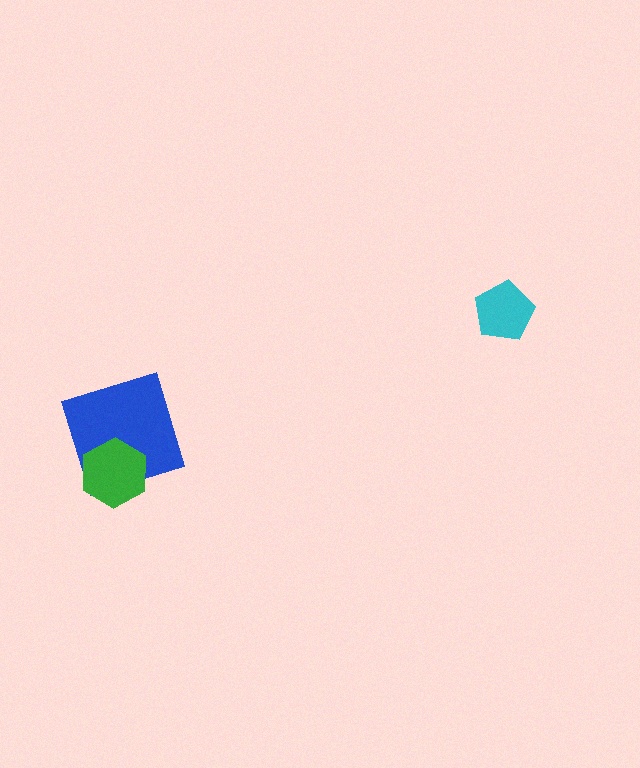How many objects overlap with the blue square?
1 object overlaps with the blue square.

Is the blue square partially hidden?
Yes, it is partially covered by another shape.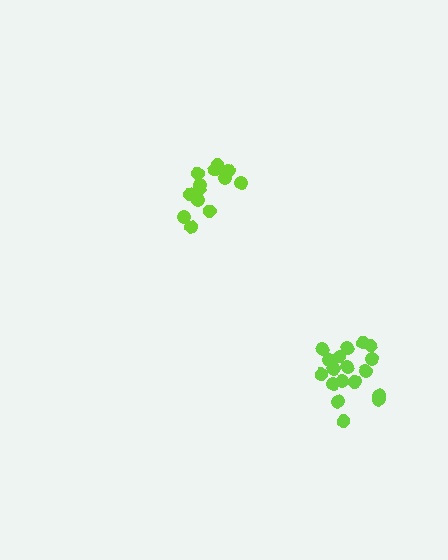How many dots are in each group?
Group 1: 14 dots, Group 2: 19 dots (33 total).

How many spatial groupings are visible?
There are 2 spatial groupings.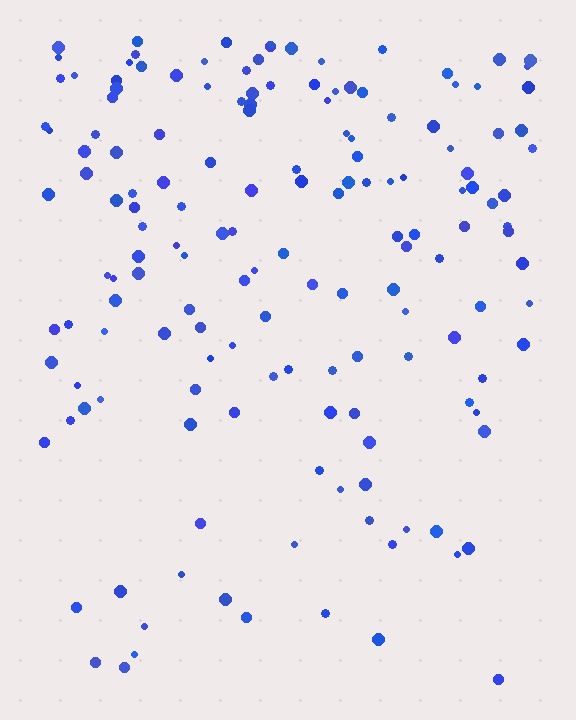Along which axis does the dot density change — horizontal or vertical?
Vertical.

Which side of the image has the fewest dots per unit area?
The bottom.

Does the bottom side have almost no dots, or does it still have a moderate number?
Still a moderate number, just noticeably fewer than the top.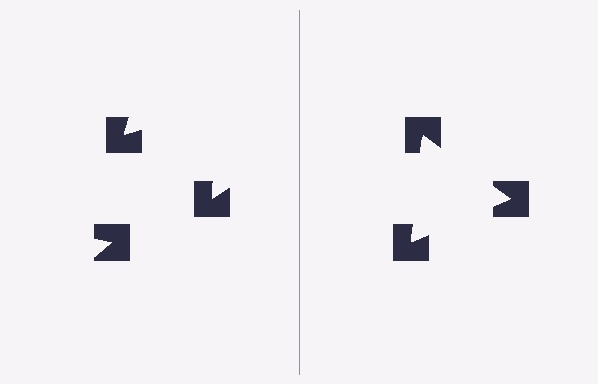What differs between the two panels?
The notched squares are positioned identically on both sides; only the wedge orientations differ. On the right they align to a triangle; on the left they are misaligned.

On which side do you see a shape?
An illusory triangle appears on the right side. On the left side the wedge cuts are rotated, so no coherent shape forms.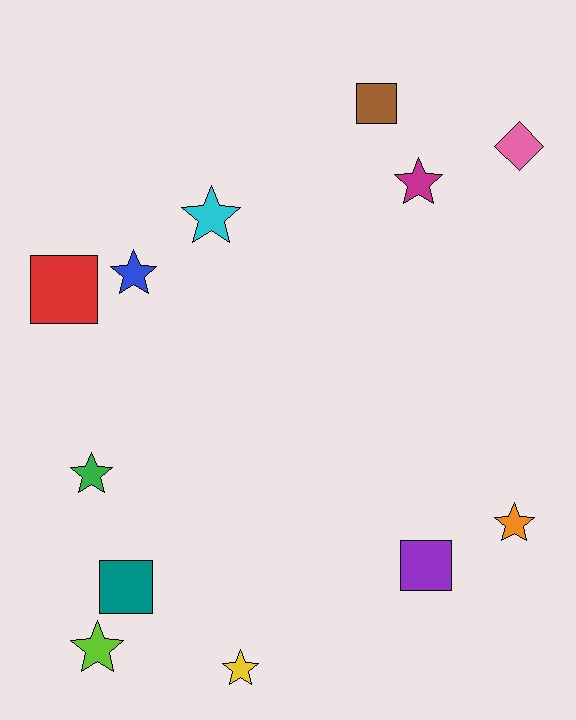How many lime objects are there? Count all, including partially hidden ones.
There is 1 lime object.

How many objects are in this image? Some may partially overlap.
There are 12 objects.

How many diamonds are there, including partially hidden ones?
There is 1 diamond.